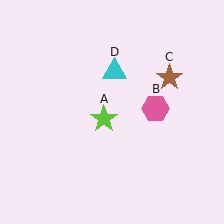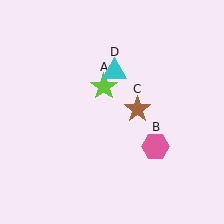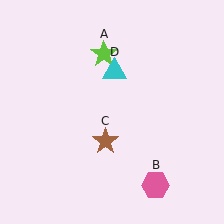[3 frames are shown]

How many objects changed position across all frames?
3 objects changed position: lime star (object A), pink hexagon (object B), brown star (object C).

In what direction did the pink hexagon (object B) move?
The pink hexagon (object B) moved down.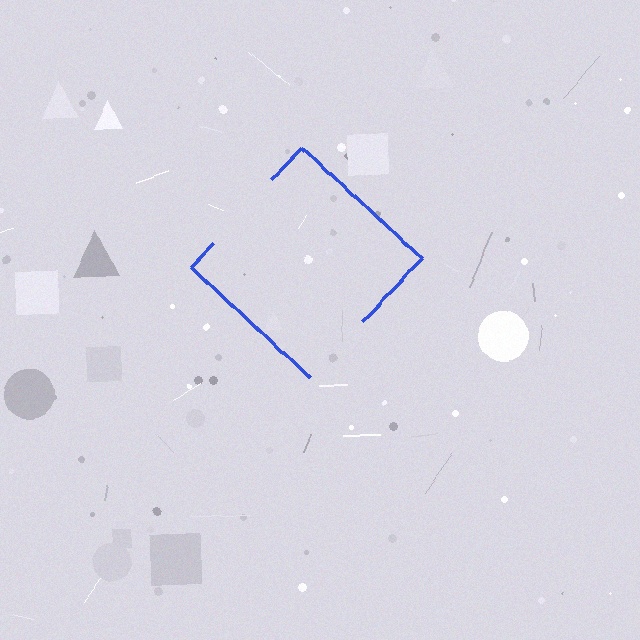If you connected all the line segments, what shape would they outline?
They would outline a diamond.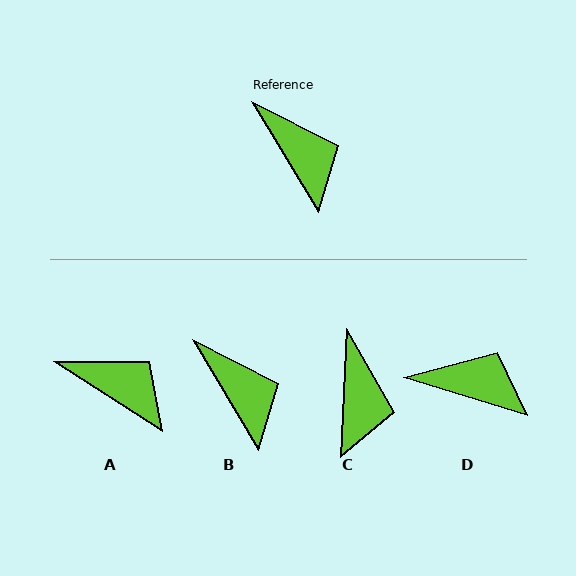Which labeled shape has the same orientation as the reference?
B.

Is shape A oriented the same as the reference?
No, it is off by about 27 degrees.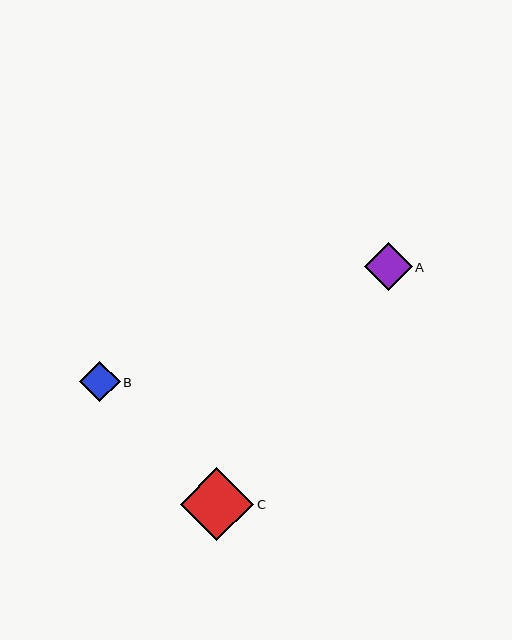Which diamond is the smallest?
Diamond B is the smallest with a size of approximately 40 pixels.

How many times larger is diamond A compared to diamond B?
Diamond A is approximately 1.2 times the size of diamond B.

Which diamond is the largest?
Diamond C is the largest with a size of approximately 73 pixels.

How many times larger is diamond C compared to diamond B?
Diamond C is approximately 1.8 times the size of diamond B.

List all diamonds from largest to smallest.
From largest to smallest: C, A, B.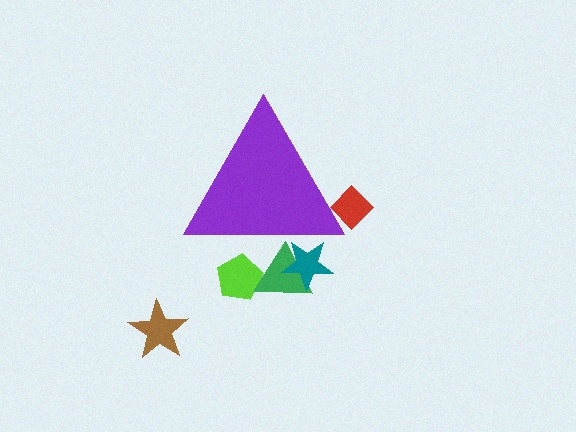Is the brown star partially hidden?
No, the brown star is fully visible.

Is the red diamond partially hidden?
Yes, the red diamond is partially hidden behind the purple triangle.